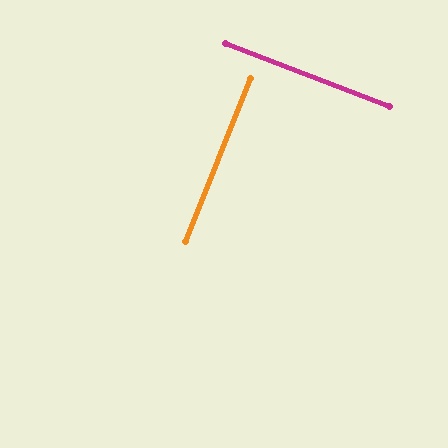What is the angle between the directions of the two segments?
Approximately 89 degrees.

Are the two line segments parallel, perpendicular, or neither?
Perpendicular — they meet at approximately 89°.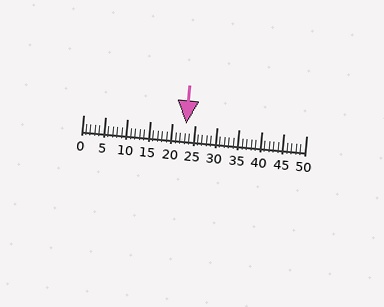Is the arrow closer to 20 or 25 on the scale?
The arrow is closer to 25.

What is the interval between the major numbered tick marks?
The major tick marks are spaced 5 units apart.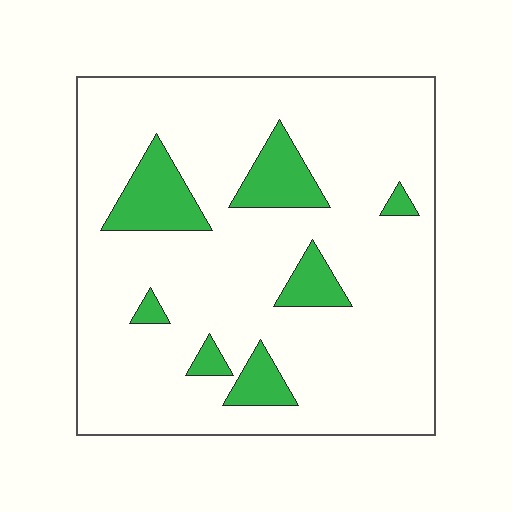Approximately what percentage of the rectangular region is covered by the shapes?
Approximately 15%.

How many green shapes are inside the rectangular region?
7.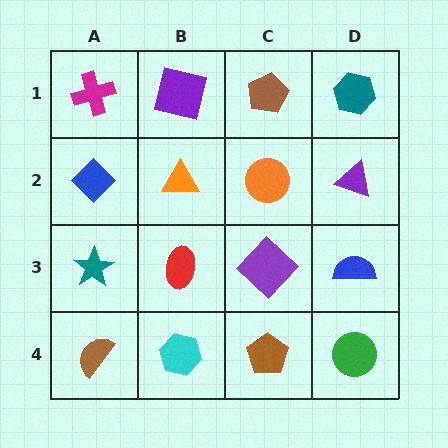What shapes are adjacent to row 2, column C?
A brown pentagon (row 1, column C), a purple diamond (row 3, column C), an orange triangle (row 2, column B), a purple triangle (row 2, column D).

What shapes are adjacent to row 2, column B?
A purple square (row 1, column B), a red ellipse (row 3, column B), a blue diamond (row 2, column A), an orange circle (row 2, column C).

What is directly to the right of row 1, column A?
A purple square.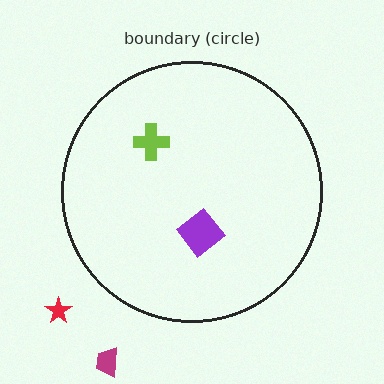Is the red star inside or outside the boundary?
Outside.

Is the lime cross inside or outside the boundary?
Inside.